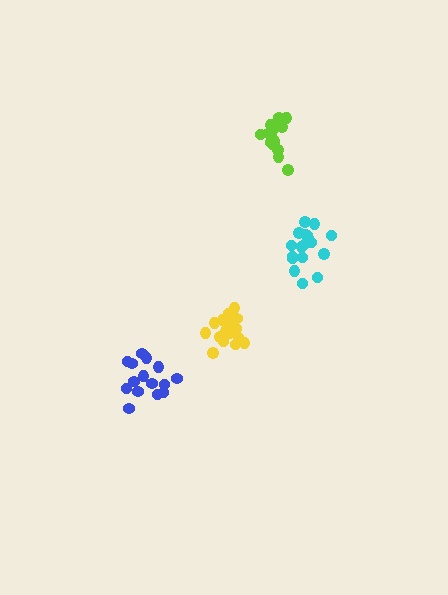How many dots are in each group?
Group 1: 15 dots, Group 2: 20 dots, Group 3: 19 dots, Group 4: 16 dots (70 total).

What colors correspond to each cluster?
The clusters are colored: blue, yellow, cyan, lime.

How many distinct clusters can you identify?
There are 4 distinct clusters.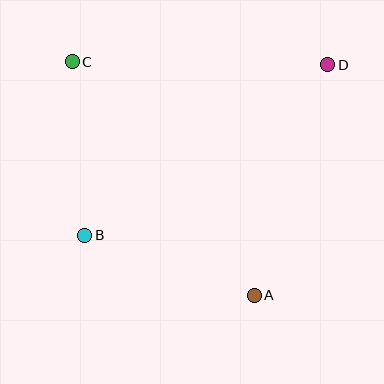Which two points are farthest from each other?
Points B and D are farthest from each other.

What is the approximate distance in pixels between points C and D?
The distance between C and D is approximately 255 pixels.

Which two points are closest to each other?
Points B and C are closest to each other.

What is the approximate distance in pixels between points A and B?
The distance between A and B is approximately 180 pixels.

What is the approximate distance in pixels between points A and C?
The distance between A and C is approximately 296 pixels.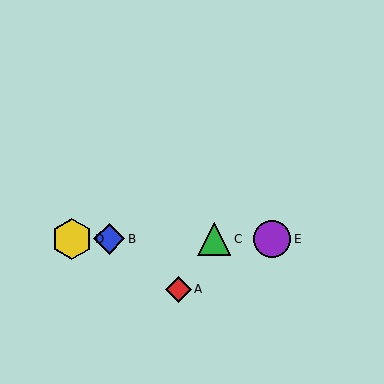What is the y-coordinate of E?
Object E is at y≈239.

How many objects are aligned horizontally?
4 objects (B, C, D, E) are aligned horizontally.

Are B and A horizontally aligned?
No, B is at y≈239 and A is at y≈289.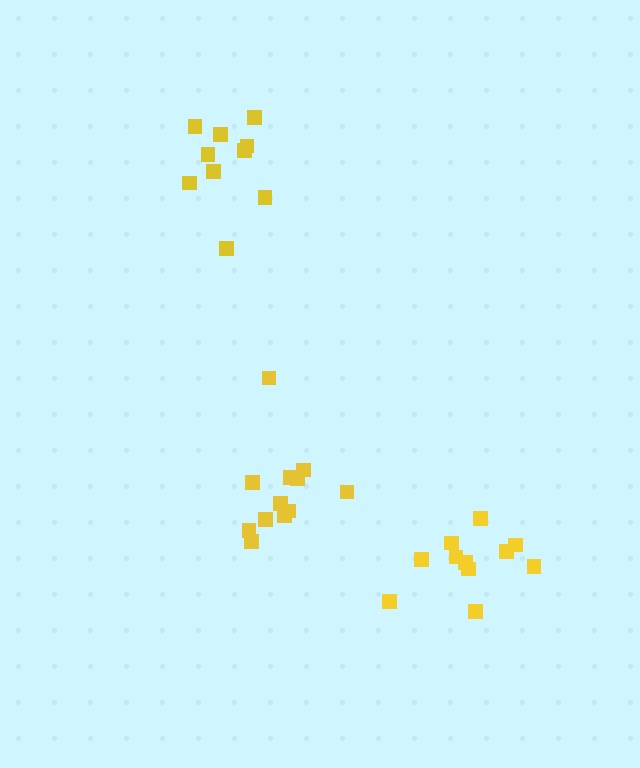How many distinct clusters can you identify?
There are 3 distinct clusters.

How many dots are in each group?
Group 1: 12 dots, Group 2: 10 dots, Group 3: 11 dots (33 total).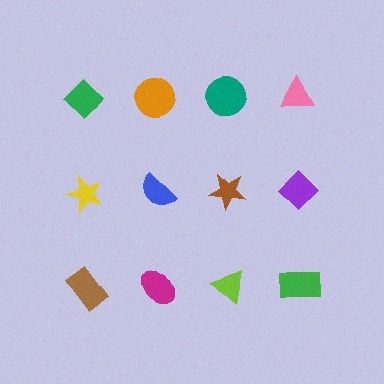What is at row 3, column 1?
A brown rectangle.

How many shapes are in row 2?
4 shapes.